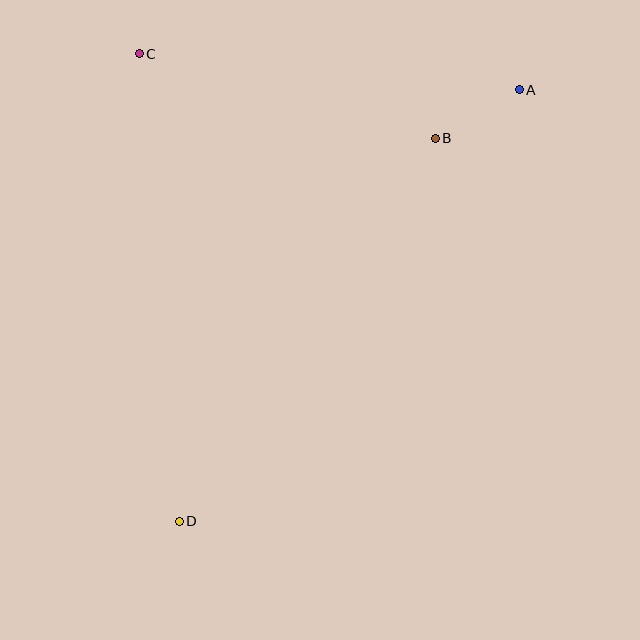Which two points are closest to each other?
Points A and B are closest to each other.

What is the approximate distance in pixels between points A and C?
The distance between A and C is approximately 382 pixels.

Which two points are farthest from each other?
Points A and D are farthest from each other.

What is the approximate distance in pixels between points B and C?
The distance between B and C is approximately 308 pixels.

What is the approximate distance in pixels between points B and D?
The distance between B and D is approximately 461 pixels.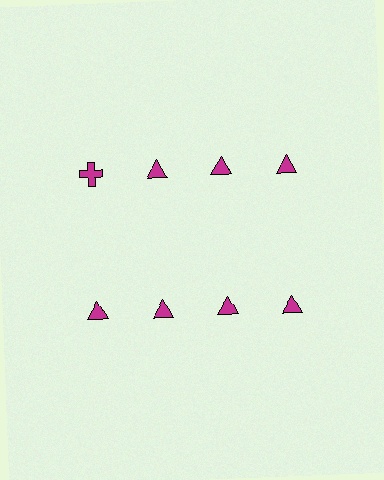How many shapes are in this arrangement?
There are 8 shapes arranged in a grid pattern.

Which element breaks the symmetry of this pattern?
The magenta cross in the top row, leftmost column breaks the symmetry. All other shapes are magenta triangles.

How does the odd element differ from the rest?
It has a different shape: cross instead of triangle.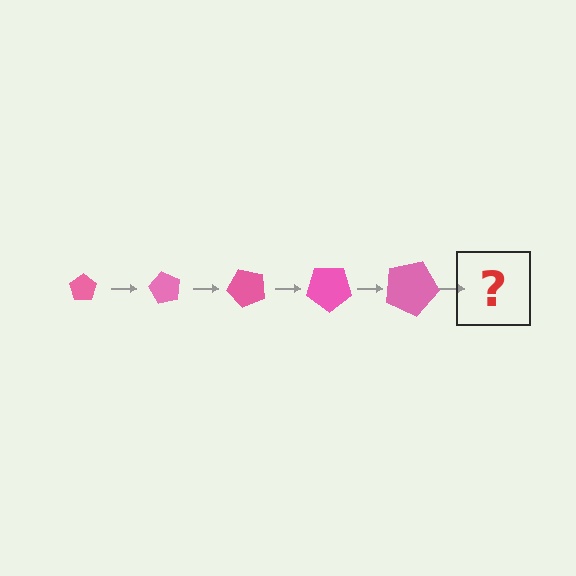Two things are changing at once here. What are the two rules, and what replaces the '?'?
The two rules are that the pentagon grows larger each step and it rotates 60 degrees each step. The '?' should be a pentagon, larger than the previous one and rotated 300 degrees from the start.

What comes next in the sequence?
The next element should be a pentagon, larger than the previous one and rotated 300 degrees from the start.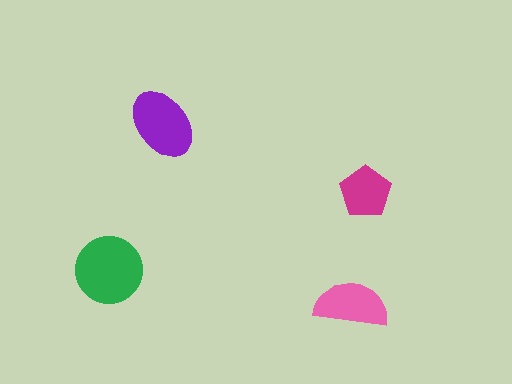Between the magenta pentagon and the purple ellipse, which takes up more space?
The purple ellipse.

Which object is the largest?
The green circle.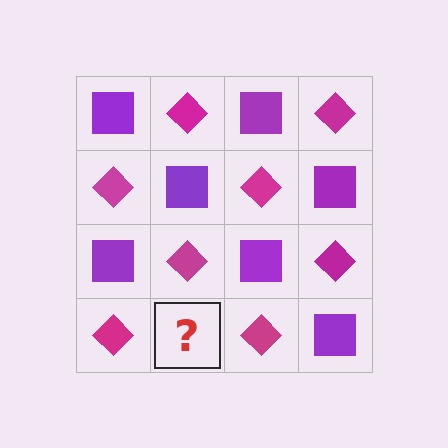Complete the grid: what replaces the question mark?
The question mark should be replaced with a purple square.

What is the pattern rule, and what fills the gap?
The rule is that it alternates purple square and magenta diamond in a checkerboard pattern. The gap should be filled with a purple square.